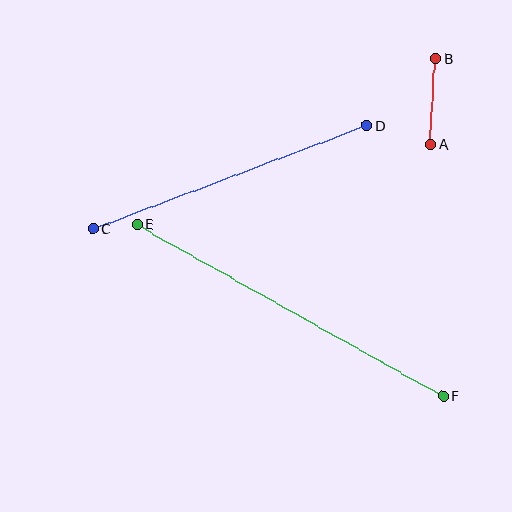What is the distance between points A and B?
The distance is approximately 86 pixels.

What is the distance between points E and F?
The distance is approximately 351 pixels.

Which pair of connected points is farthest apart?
Points E and F are farthest apart.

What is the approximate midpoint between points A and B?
The midpoint is at approximately (433, 101) pixels.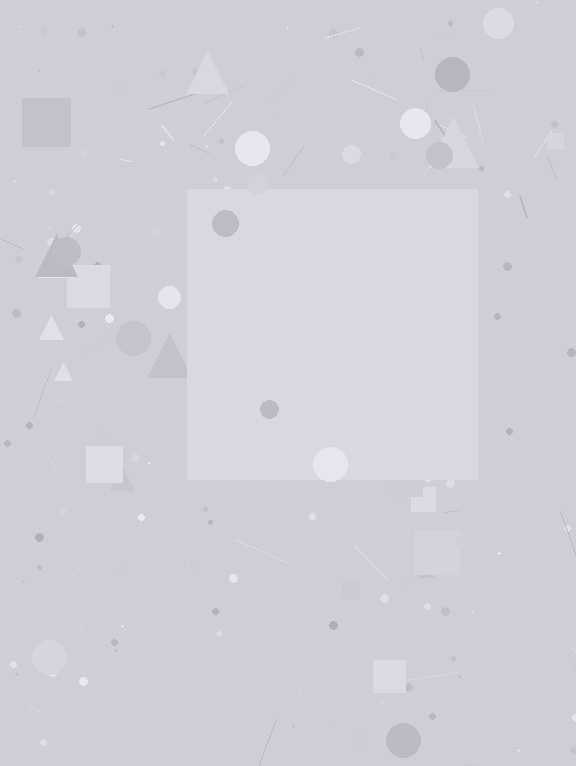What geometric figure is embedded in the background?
A square is embedded in the background.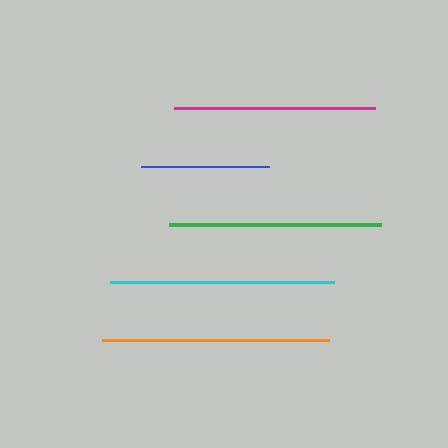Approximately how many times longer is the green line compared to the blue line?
The green line is approximately 1.7 times the length of the blue line.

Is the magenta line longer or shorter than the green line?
The green line is longer than the magenta line.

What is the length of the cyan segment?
The cyan segment is approximately 225 pixels long.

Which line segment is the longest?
The orange line is the longest at approximately 228 pixels.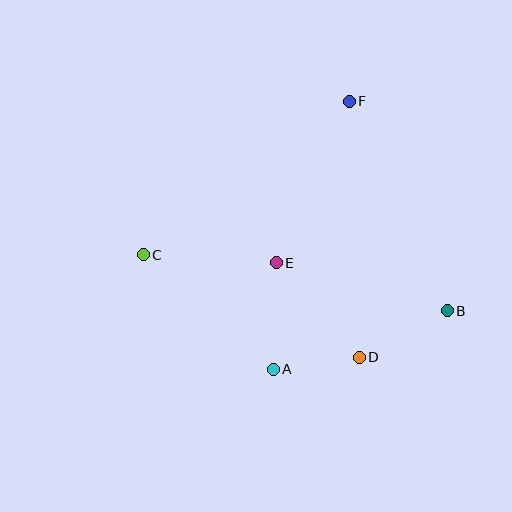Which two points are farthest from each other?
Points B and C are farthest from each other.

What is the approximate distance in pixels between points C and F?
The distance between C and F is approximately 257 pixels.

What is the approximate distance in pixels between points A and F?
The distance between A and F is approximately 279 pixels.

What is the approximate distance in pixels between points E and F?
The distance between E and F is approximately 177 pixels.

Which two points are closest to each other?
Points A and D are closest to each other.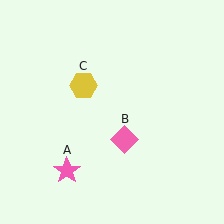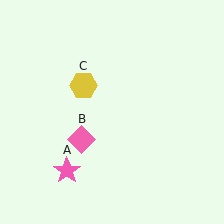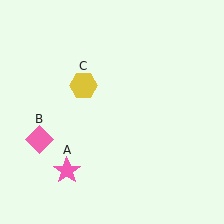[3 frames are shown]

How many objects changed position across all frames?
1 object changed position: pink diamond (object B).